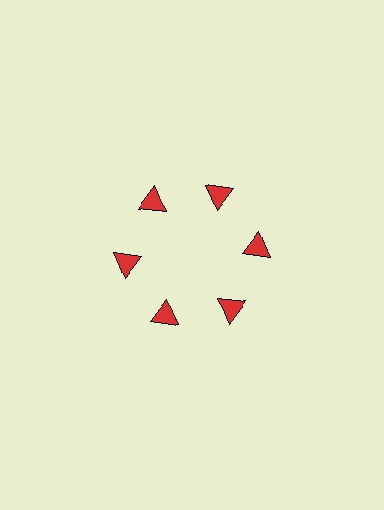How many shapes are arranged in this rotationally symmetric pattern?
There are 6 shapes, arranged in 6 groups of 1.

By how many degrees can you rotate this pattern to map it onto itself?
The pattern maps onto itself every 60 degrees of rotation.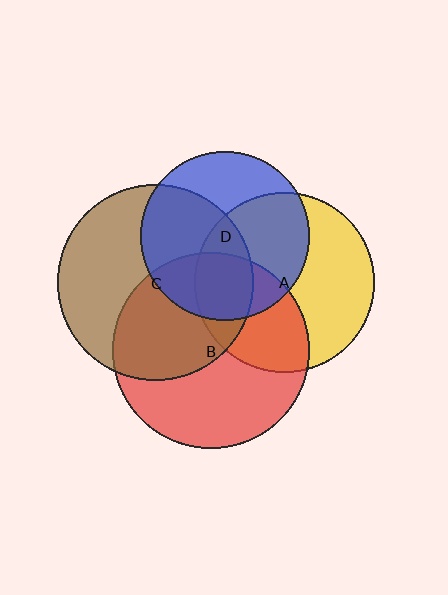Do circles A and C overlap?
Yes.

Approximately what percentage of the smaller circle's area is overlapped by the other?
Approximately 20%.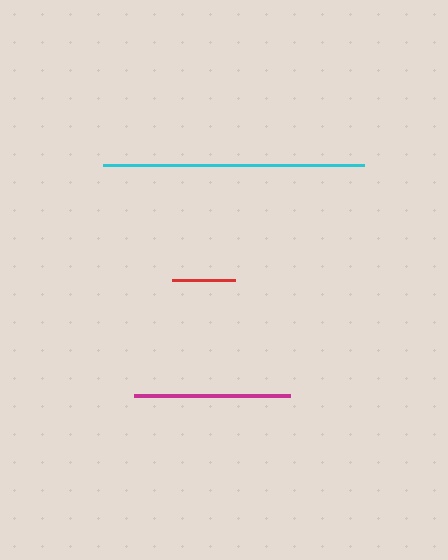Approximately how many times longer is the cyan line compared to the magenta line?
The cyan line is approximately 1.7 times the length of the magenta line.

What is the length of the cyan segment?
The cyan segment is approximately 261 pixels long.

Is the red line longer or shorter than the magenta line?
The magenta line is longer than the red line.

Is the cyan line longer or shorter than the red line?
The cyan line is longer than the red line.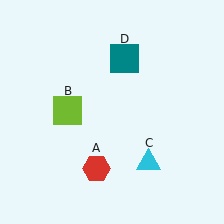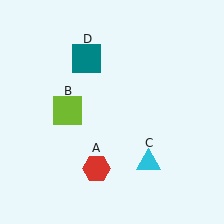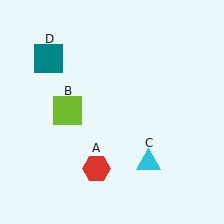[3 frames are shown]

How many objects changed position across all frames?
1 object changed position: teal square (object D).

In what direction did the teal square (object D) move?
The teal square (object D) moved left.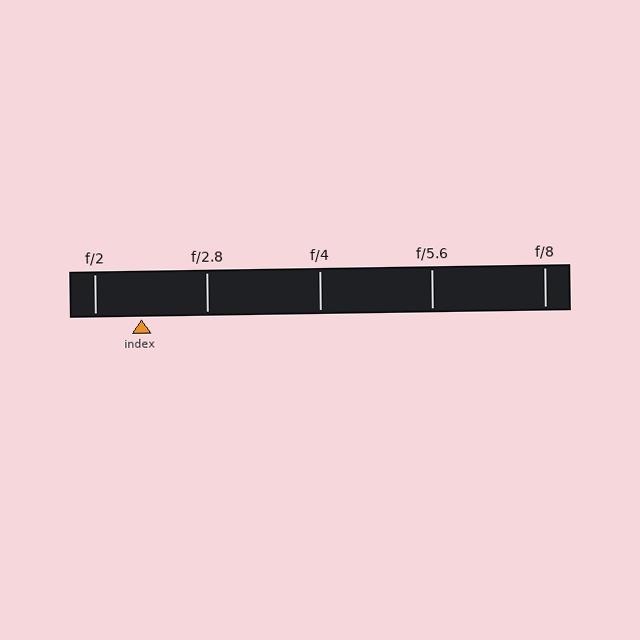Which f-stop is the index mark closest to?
The index mark is closest to f/2.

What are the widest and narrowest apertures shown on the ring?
The widest aperture shown is f/2 and the narrowest is f/8.